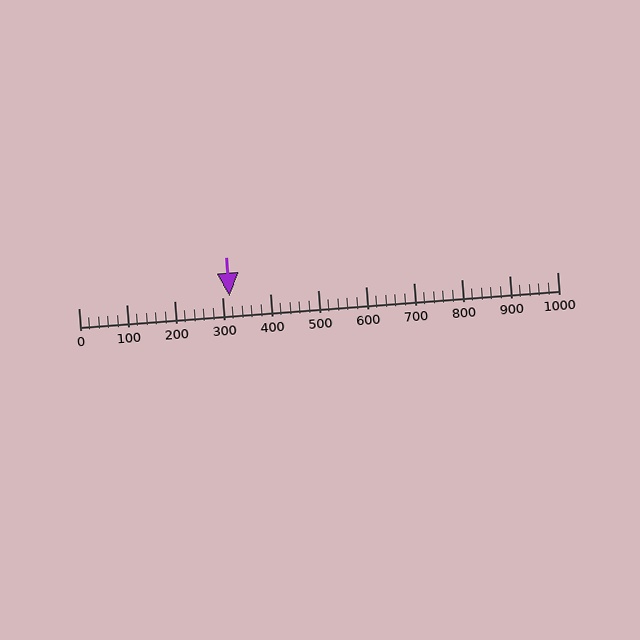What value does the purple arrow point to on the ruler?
The purple arrow points to approximately 316.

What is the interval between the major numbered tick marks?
The major tick marks are spaced 100 units apart.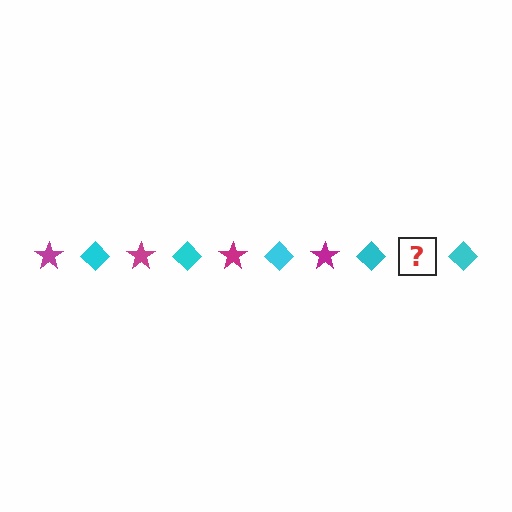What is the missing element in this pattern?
The missing element is a magenta star.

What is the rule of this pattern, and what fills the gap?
The rule is that the pattern alternates between magenta star and cyan diamond. The gap should be filled with a magenta star.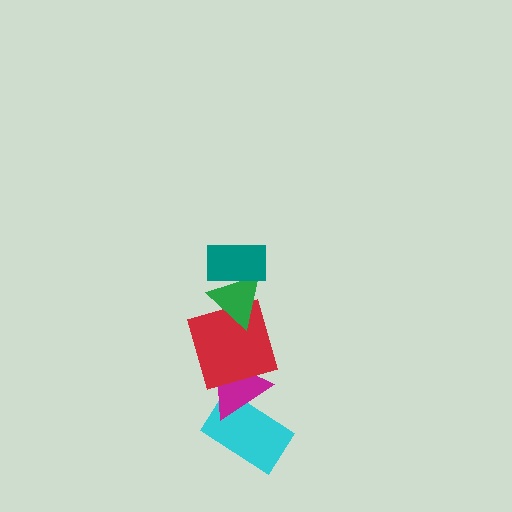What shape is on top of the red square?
The green triangle is on top of the red square.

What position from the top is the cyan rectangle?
The cyan rectangle is 5th from the top.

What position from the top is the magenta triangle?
The magenta triangle is 4th from the top.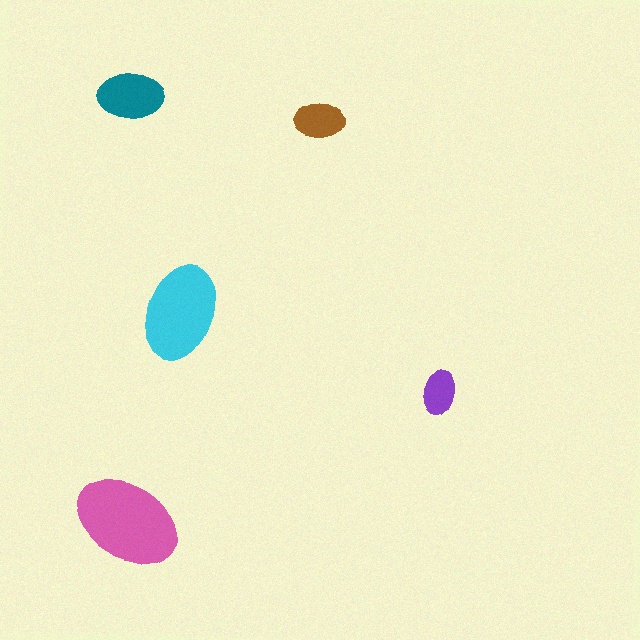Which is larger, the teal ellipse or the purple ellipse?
The teal one.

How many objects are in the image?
There are 5 objects in the image.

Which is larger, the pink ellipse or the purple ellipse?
The pink one.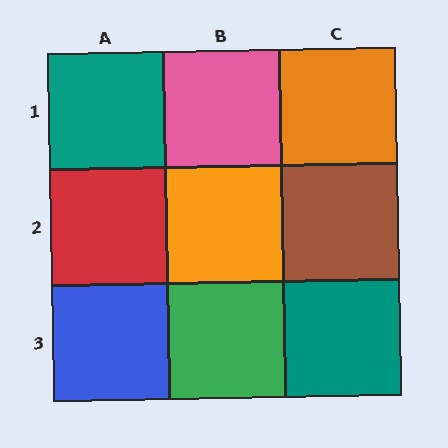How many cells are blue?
1 cell is blue.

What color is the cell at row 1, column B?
Pink.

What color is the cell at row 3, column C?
Teal.